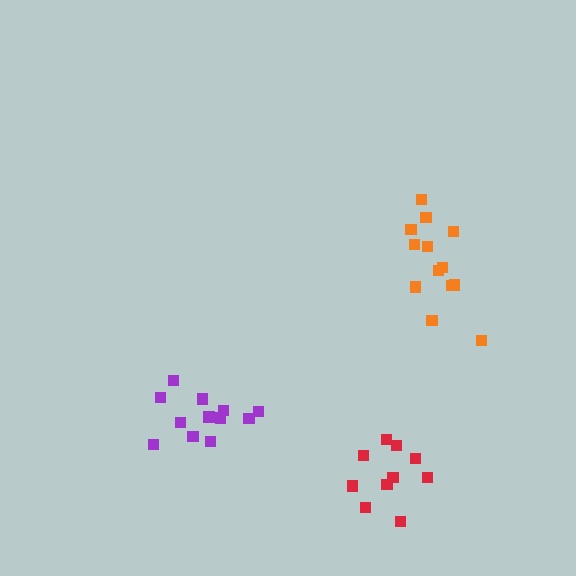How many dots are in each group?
Group 1: 12 dots, Group 2: 13 dots, Group 3: 10 dots (35 total).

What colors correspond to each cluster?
The clusters are colored: purple, orange, red.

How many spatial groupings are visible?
There are 3 spatial groupings.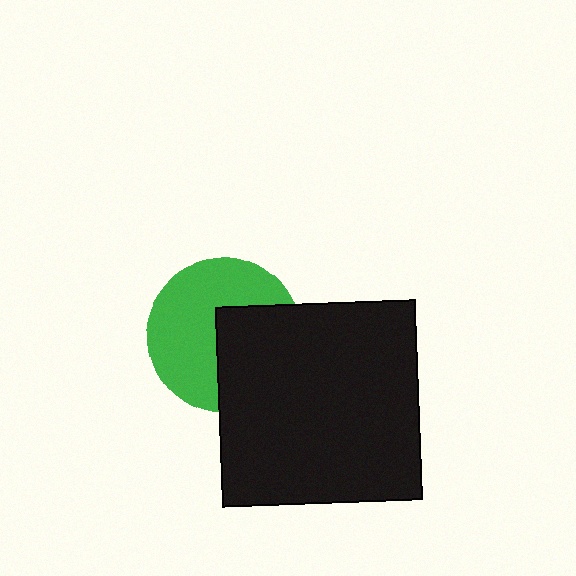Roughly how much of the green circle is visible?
About half of it is visible (roughly 58%).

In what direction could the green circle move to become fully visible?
The green circle could move left. That would shift it out from behind the black square entirely.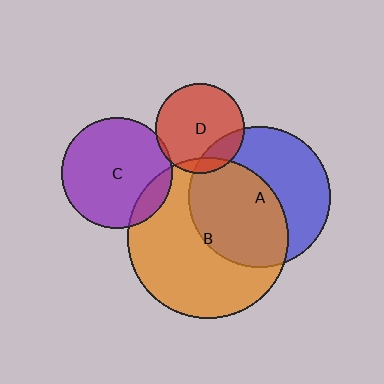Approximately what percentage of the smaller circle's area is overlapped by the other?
Approximately 15%.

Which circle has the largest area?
Circle B (orange).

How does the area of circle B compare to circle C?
Approximately 2.1 times.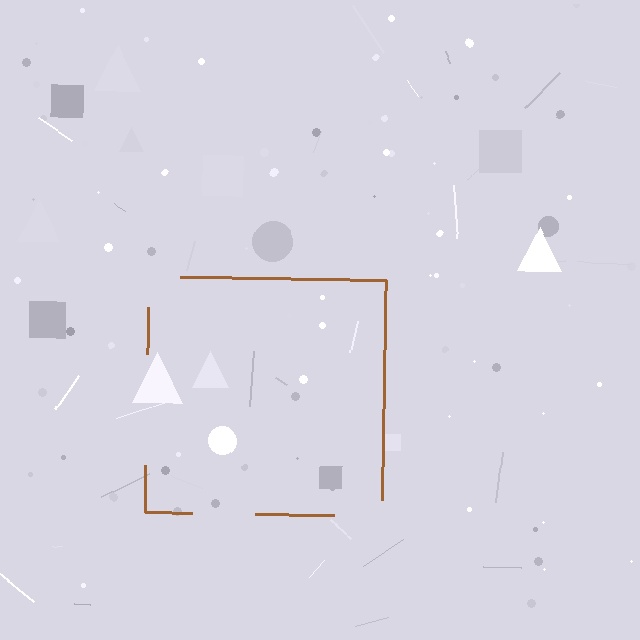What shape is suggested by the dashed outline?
The dashed outline suggests a square.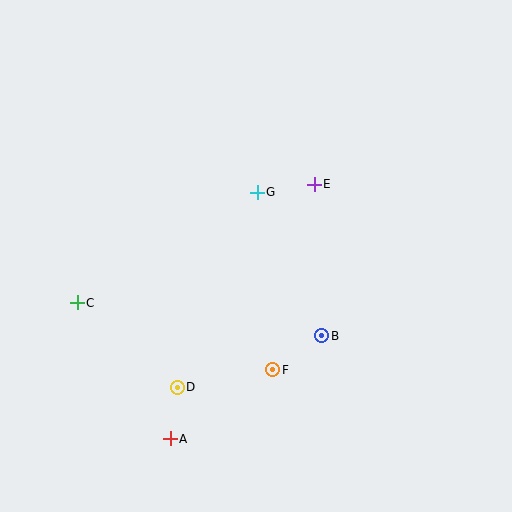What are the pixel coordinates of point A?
Point A is at (170, 439).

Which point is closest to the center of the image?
Point G at (257, 192) is closest to the center.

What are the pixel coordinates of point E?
Point E is at (314, 184).